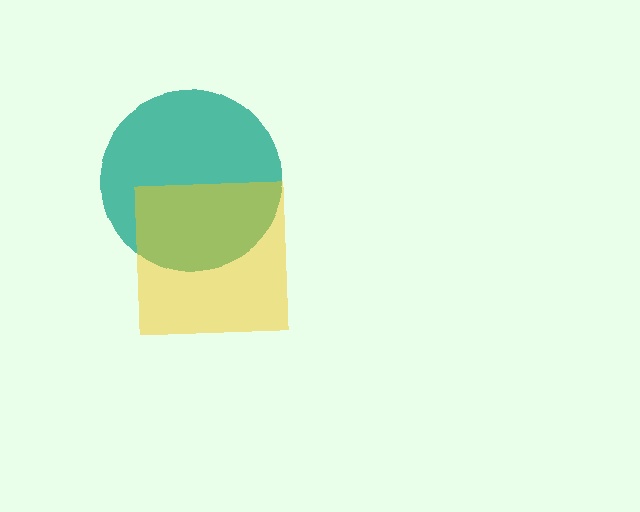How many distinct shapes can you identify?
There are 2 distinct shapes: a teal circle, a yellow square.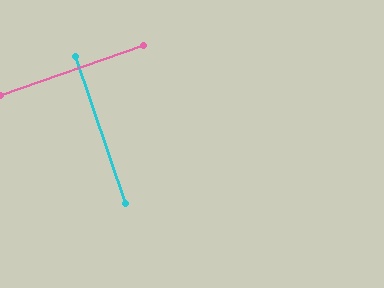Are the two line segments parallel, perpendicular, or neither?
Perpendicular — they meet at approximately 90°.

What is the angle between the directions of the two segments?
Approximately 90 degrees.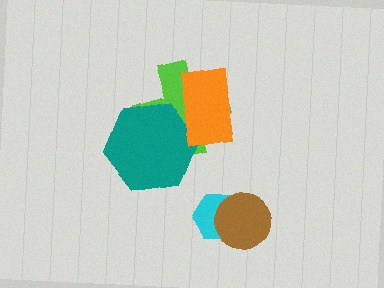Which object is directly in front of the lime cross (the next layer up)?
The teal hexagon is directly in front of the lime cross.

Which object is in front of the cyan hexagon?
The brown circle is in front of the cyan hexagon.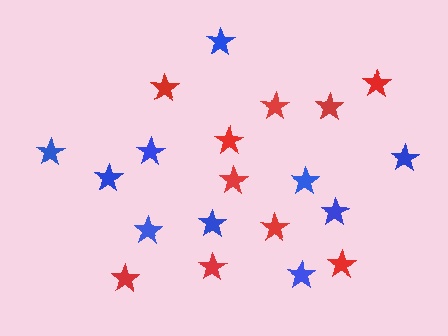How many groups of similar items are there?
There are 2 groups: one group of blue stars (10) and one group of red stars (10).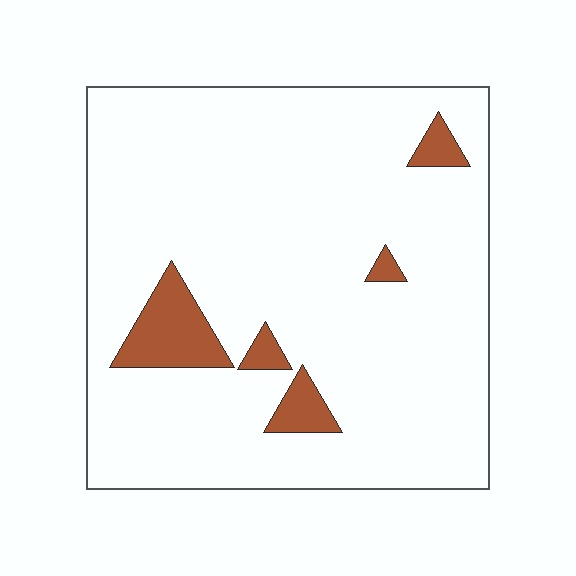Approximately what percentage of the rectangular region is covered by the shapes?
Approximately 10%.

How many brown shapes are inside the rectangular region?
5.